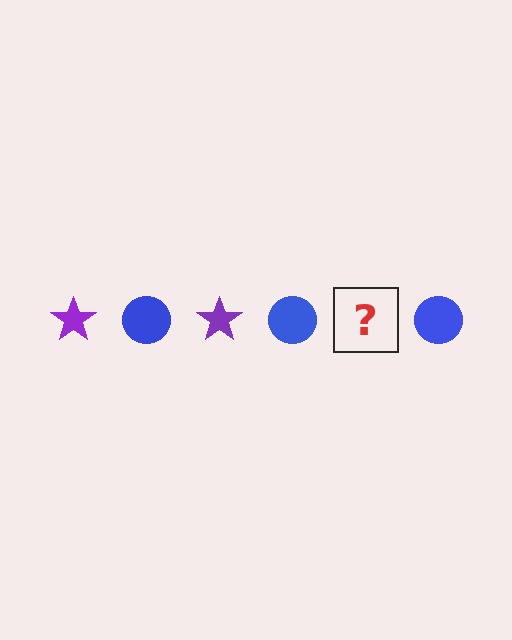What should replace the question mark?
The question mark should be replaced with a purple star.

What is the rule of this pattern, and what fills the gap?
The rule is that the pattern alternates between purple star and blue circle. The gap should be filled with a purple star.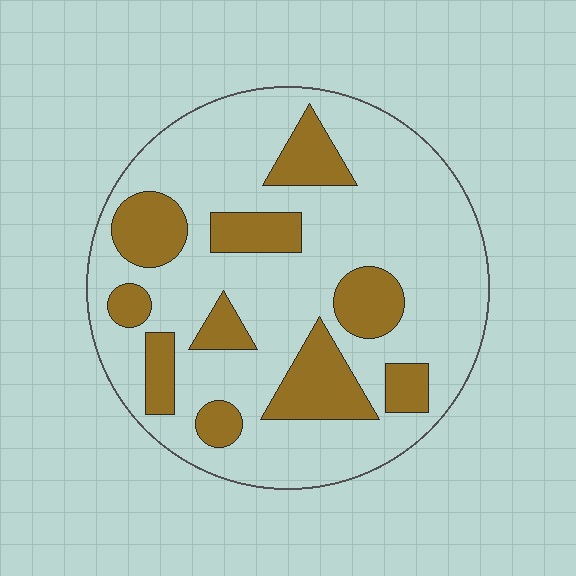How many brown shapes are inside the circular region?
10.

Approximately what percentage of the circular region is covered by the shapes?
Approximately 25%.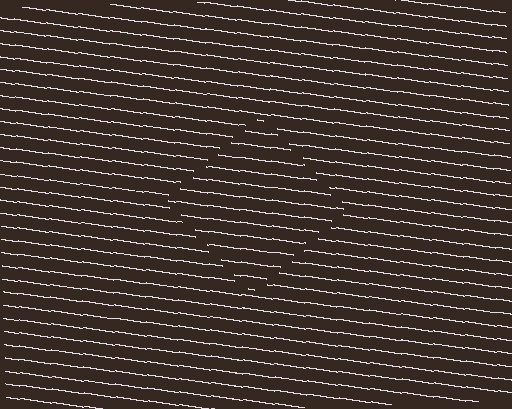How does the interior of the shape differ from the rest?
The interior of the shape contains the same grating, shifted by half a period — the contour is defined by the phase discontinuity where line-ends from the inner and outer gratings abut.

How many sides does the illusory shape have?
4 sides — the line-ends trace a square.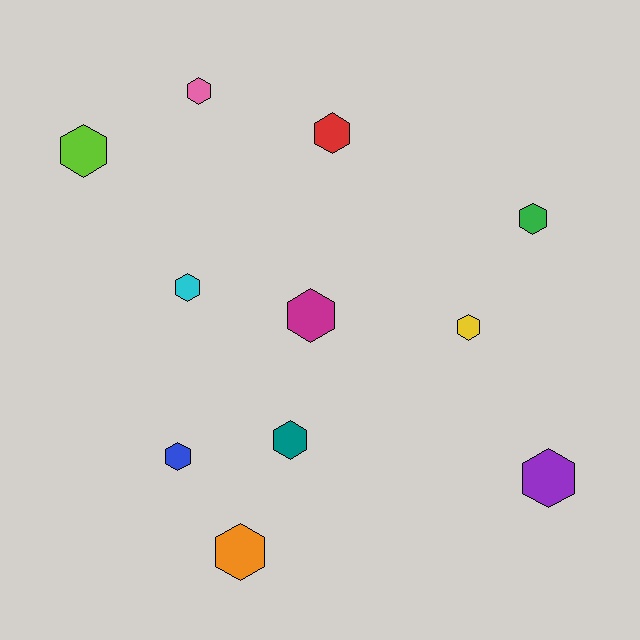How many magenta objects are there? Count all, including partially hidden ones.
There is 1 magenta object.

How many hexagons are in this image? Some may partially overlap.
There are 11 hexagons.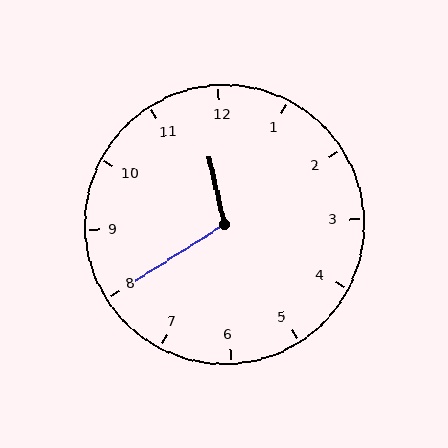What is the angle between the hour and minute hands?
Approximately 110 degrees.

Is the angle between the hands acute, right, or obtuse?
It is obtuse.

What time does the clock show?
11:40.